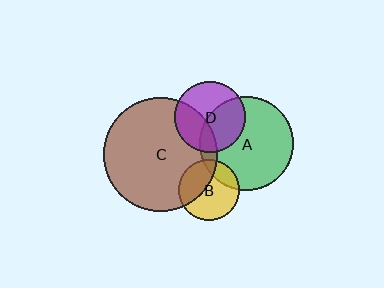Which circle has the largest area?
Circle C (brown).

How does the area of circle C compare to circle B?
Approximately 3.5 times.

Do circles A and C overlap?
Yes.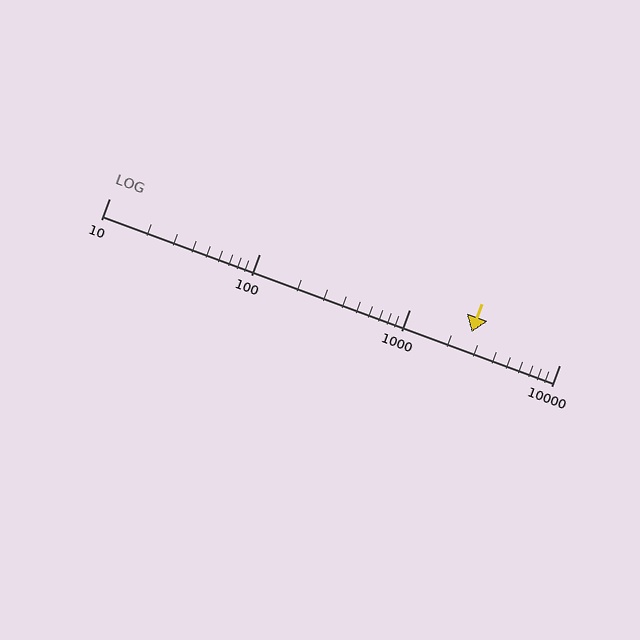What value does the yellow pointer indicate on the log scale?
The pointer indicates approximately 2600.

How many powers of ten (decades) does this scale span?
The scale spans 3 decades, from 10 to 10000.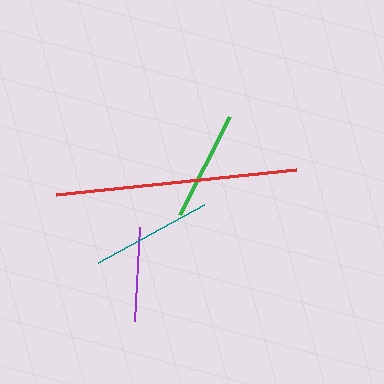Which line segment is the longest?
The red line is the longest at approximately 241 pixels.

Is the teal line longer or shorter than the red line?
The red line is longer than the teal line.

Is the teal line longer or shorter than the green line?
The teal line is longer than the green line.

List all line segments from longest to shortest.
From longest to shortest: red, teal, green, purple.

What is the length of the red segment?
The red segment is approximately 241 pixels long.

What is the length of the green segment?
The green segment is approximately 110 pixels long.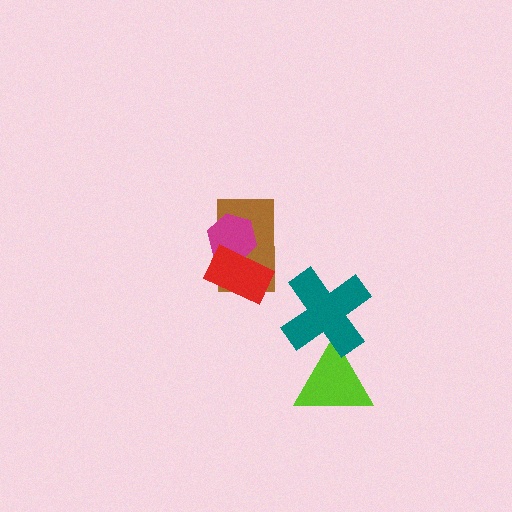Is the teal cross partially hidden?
No, no other shape covers it.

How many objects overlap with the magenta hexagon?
2 objects overlap with the magenta hexagon.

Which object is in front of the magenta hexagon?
The red rectangle is in front of the magenta hexagon.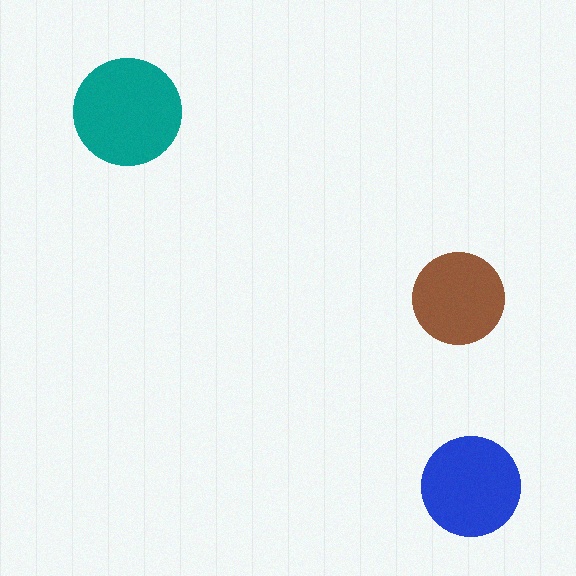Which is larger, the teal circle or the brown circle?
The teal one.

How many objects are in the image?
There are 3 objects in the image.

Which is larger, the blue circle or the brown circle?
The blue one.